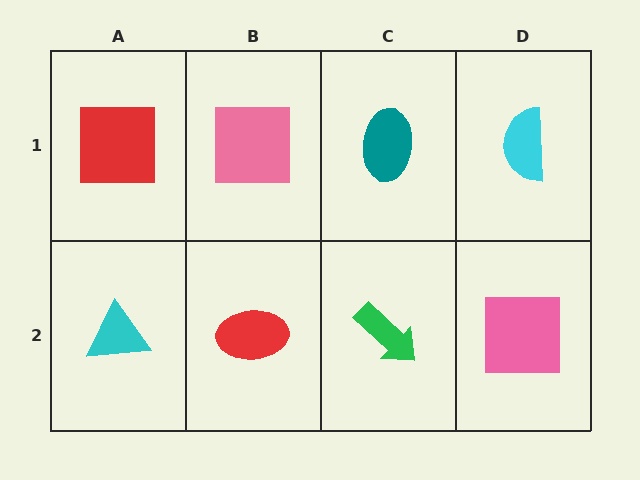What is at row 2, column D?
A pink square.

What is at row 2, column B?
A red ellipse.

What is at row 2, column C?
A green arrow.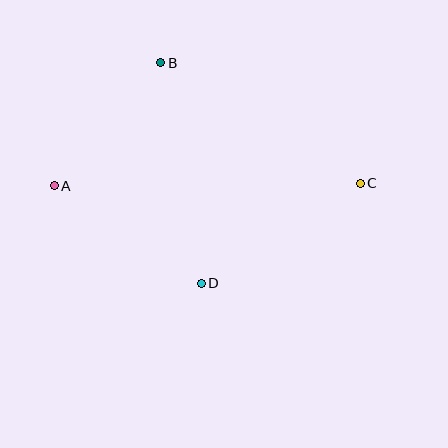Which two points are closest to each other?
Points A and B are closest to each other.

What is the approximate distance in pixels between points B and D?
The distance between B and D is approximately 224 pixels.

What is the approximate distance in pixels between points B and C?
The distance between B and C is approximately 233 pixels.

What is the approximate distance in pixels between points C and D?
The distance between C and D is approximately 188 pixels.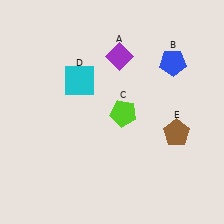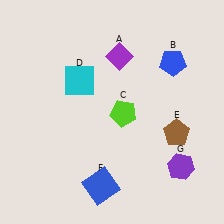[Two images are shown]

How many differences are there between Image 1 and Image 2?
There are 2 differences between the two images.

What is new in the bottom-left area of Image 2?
A blue square (F) was added in the bottom-left area of Image 2.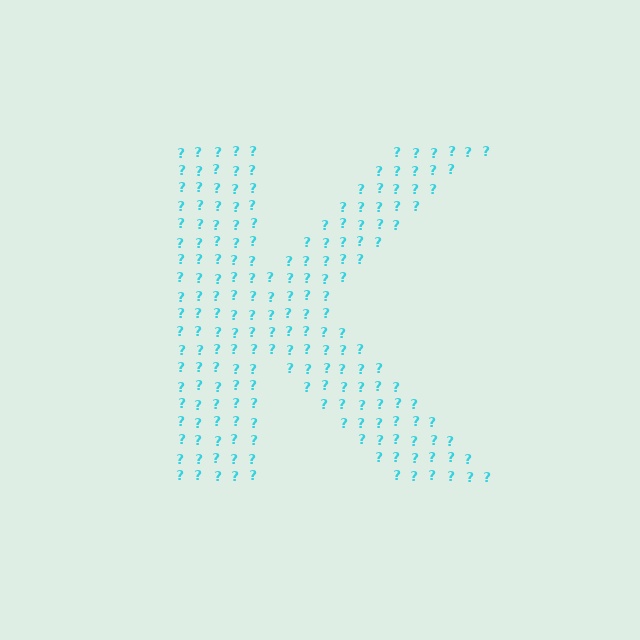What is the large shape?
The large shape is the letter K.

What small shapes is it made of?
It is made of small question marks.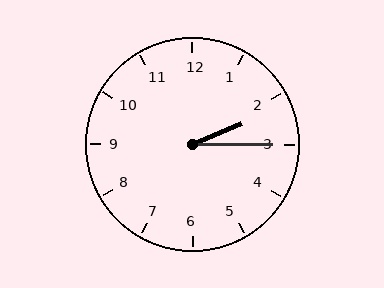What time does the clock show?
2:15.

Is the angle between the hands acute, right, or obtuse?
It is acute.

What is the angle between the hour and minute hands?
Approximately 22 degrees.